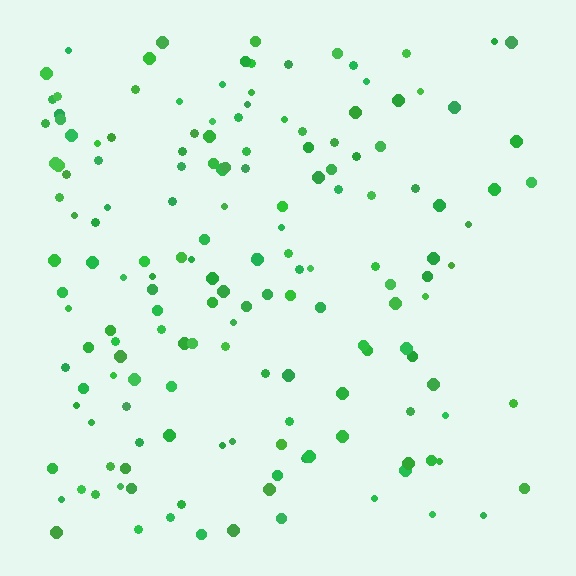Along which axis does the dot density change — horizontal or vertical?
Horizontal.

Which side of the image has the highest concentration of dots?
The left.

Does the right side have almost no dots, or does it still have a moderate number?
Still a moderate number, just noticeably fewer than the left.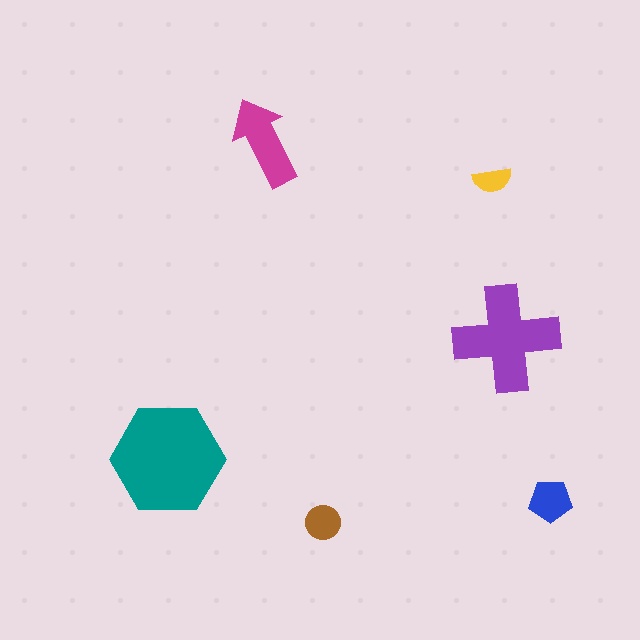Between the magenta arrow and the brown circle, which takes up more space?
The magenta arrow.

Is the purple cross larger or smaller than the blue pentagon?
Larger.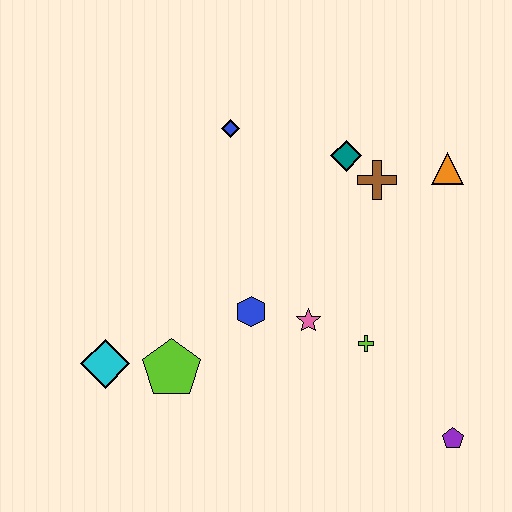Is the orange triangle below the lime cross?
No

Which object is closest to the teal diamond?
The brown cross is closest to the teal diamond.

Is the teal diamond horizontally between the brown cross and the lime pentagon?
Yes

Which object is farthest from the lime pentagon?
The orange triangle is farthest from the lime pentagon.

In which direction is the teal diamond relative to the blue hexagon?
The teal diamond is above the blue hexagon.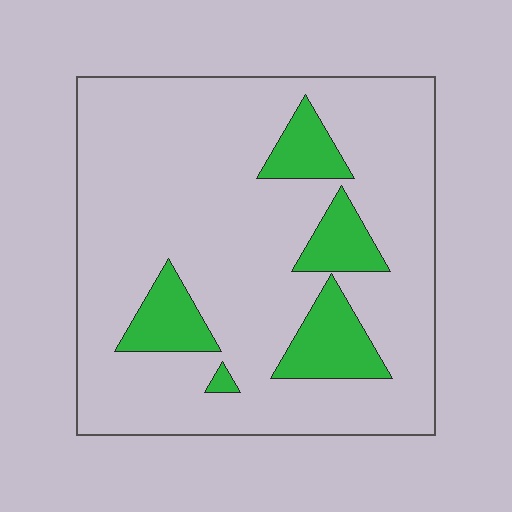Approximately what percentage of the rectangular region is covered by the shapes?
Approximately 15%.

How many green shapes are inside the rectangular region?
5.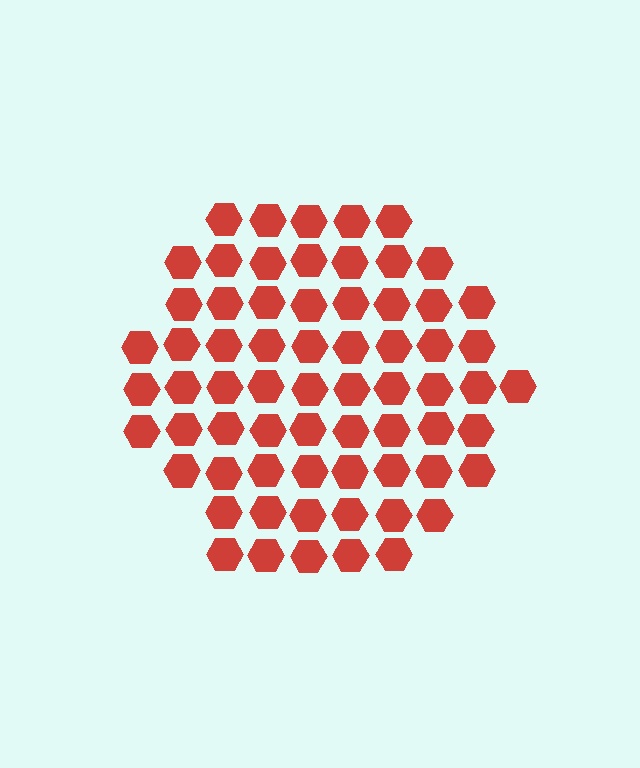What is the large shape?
The large shape is a hexagon.